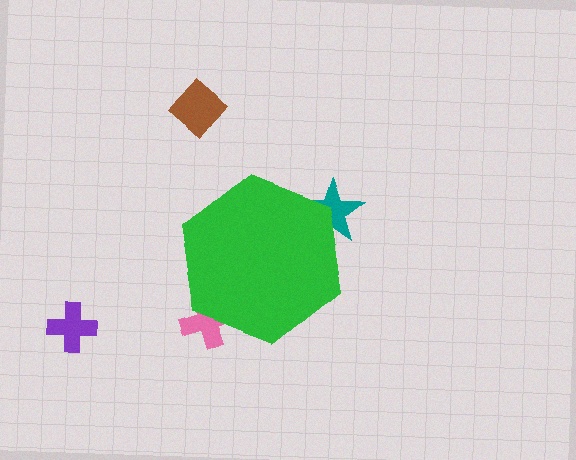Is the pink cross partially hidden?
Yes, the pink cross is partially hidden behind the green hexagon.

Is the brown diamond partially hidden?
No, the brown diamond is fully visible.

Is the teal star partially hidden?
Yes, the teal star is partially hidden behind the green hexagon.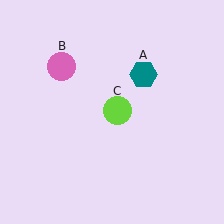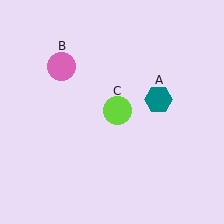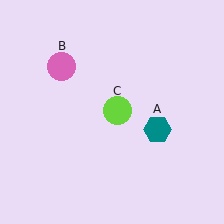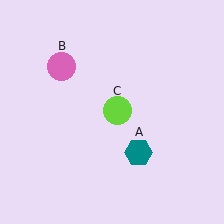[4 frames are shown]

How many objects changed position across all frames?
1 object changed position: teal hexagon (object A).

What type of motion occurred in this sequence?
The teal hexagon (object A) rotated clockwise around the center of the scene.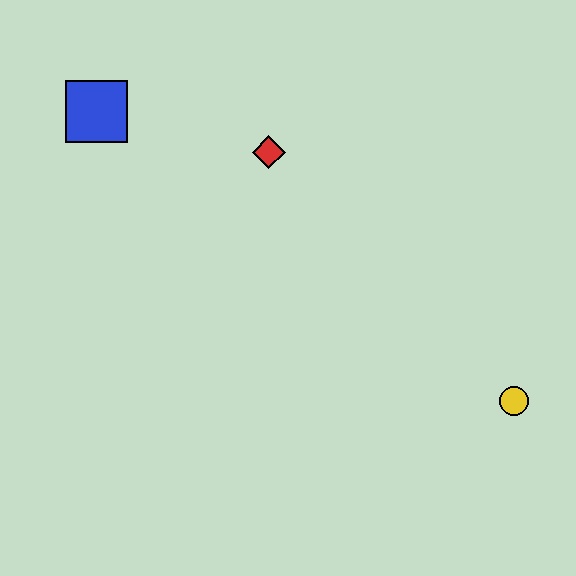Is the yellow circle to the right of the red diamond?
Yes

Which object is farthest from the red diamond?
The yellow circle is farthest from the red diamond.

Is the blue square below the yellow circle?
No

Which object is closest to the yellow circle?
The red diamond is closest to the yellow circle.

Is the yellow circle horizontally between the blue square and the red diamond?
No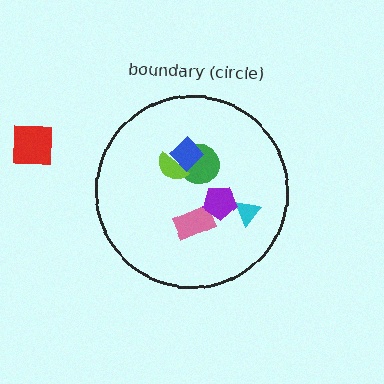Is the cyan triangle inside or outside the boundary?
Inside.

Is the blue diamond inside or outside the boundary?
Inside.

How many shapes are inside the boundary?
6 inside, 1 outside.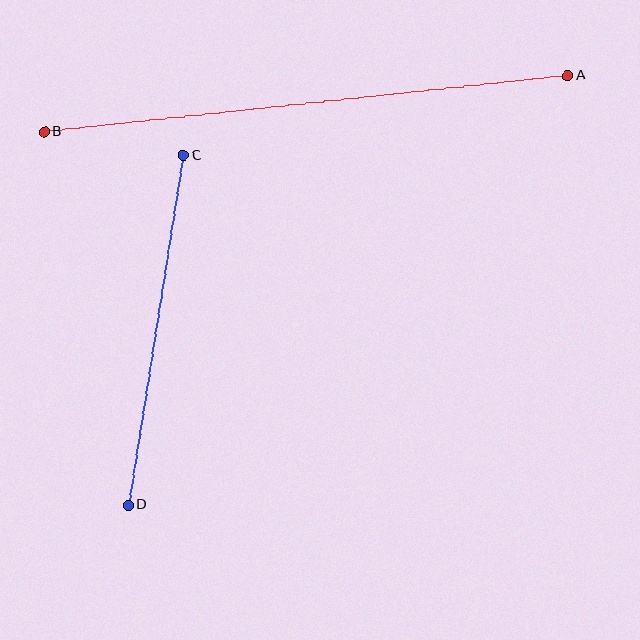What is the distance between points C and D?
The distance is approximately 354 pixels.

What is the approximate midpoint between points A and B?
The midpoint is at approximately (306, 104) pixels.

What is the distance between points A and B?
The distance is approximately 526 pixels.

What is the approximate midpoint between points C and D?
The midpoint is at approximately (156, 330) pixels.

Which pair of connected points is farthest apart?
Points A and B are farthest apart.